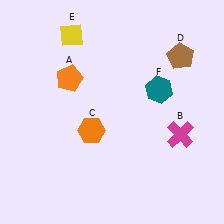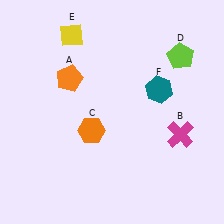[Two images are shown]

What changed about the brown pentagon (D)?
In Image 1, D is brown. In Image 2, it changed to lime.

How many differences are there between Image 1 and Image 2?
There is 1 difference between the two images.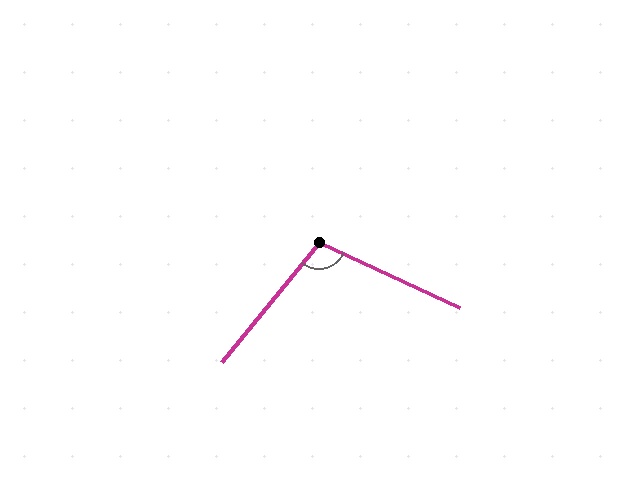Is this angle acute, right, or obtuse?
It is obtuse.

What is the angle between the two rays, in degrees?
Approximately 104 degrees.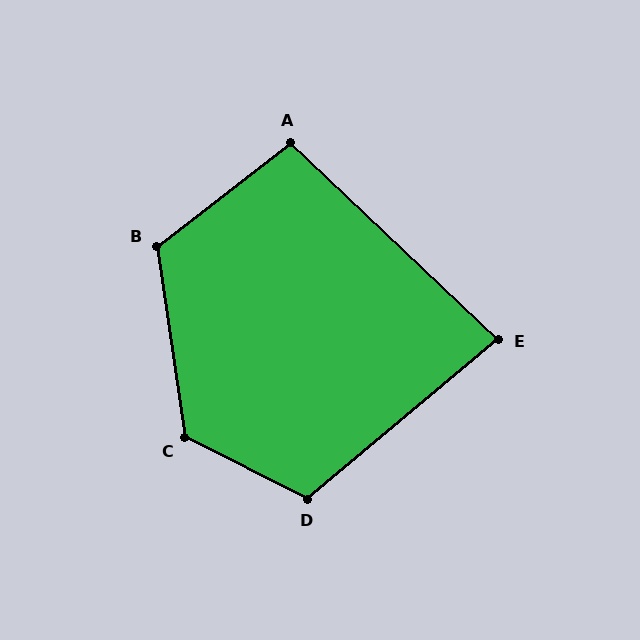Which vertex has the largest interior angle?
C, at approximately 125 degrees.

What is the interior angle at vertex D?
Approximately 114 degrees (obtuse).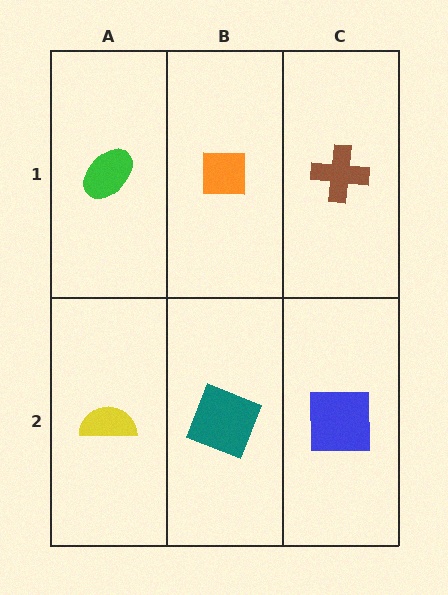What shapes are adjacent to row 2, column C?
A brown cross (row 1, column C), a teal square (row 2, column B).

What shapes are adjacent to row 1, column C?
A blue square (row 2, column C), an orange square (row 1, column B).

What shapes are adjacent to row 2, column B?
An orange square (row 1, column B), a yellow semicircle (row 2, column A), a blue square (row 2, column C).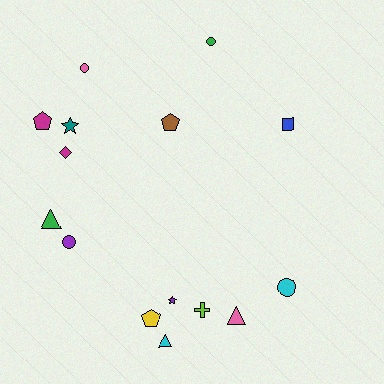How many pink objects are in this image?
There are 2 pink objects.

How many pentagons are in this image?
There are 3 pentagons.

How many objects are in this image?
There are 15 objects.